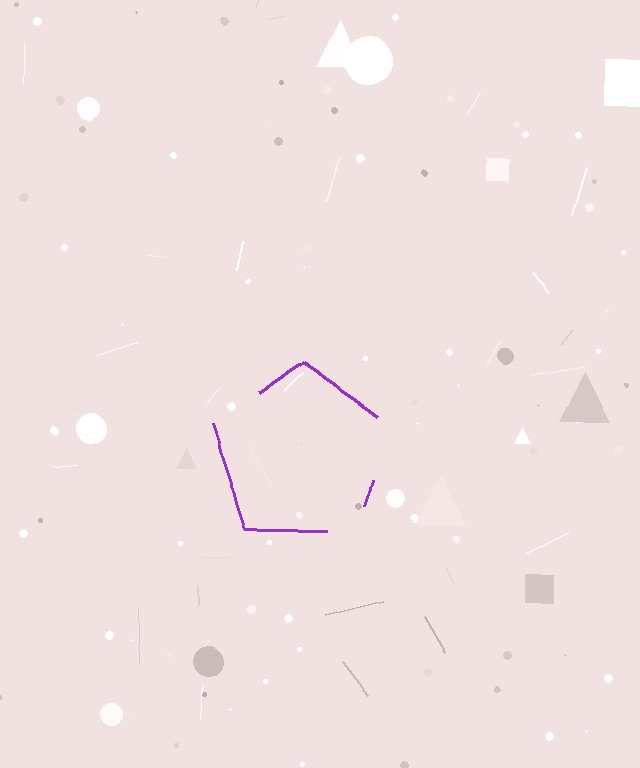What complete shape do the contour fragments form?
The contour fragments form a pentagon.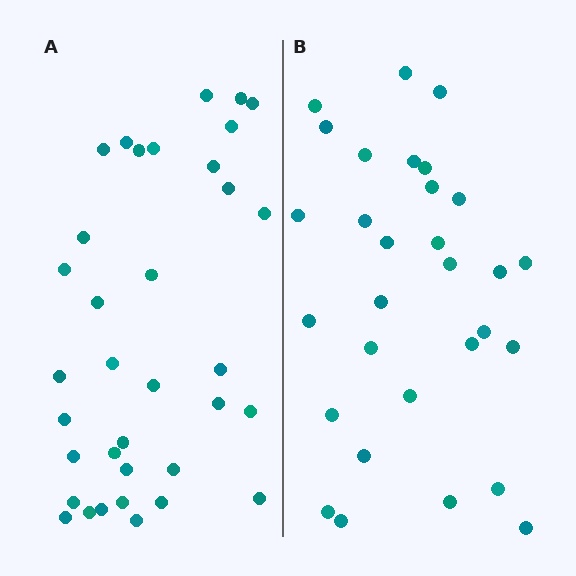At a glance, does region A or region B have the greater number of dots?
Region A (the left region) has more dots.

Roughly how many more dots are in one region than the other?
Region A has about 5 more dots than region B.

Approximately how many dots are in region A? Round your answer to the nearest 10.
About 40 dots. (The exact count is 35, which rounds to 40.)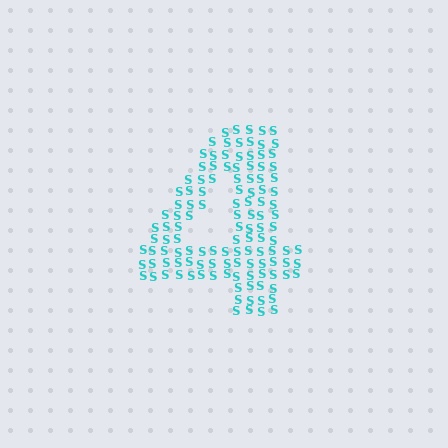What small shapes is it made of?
It is made of small letter S's.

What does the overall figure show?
The overall figure shows the digit 4.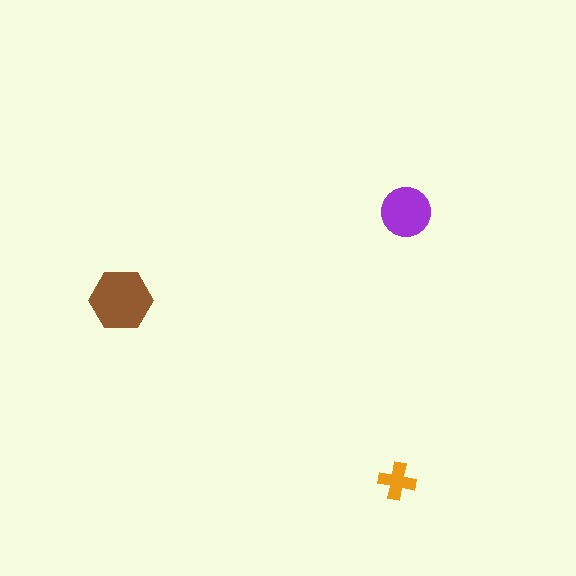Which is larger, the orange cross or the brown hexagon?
The brown hexagon.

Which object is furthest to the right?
The purple circle is rightmost.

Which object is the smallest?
The orange cross.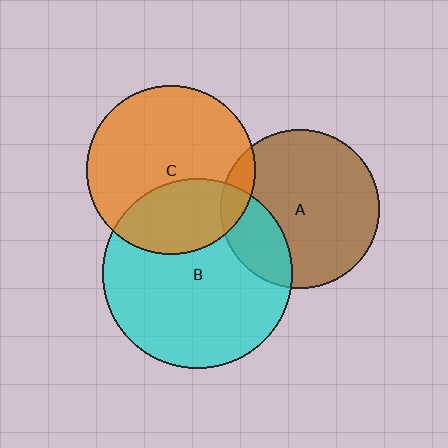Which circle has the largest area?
Circle B (cyan).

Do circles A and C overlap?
Yes.